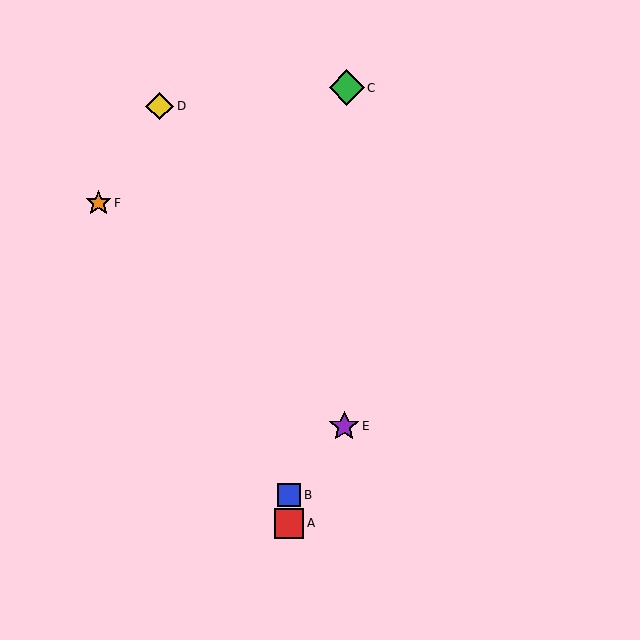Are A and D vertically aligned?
No, A is at x≈289 and D is at x≈160.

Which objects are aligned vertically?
Objects A, B are aligned vertically.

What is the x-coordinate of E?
Object E is at x≈344.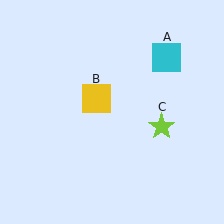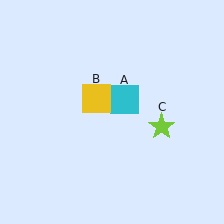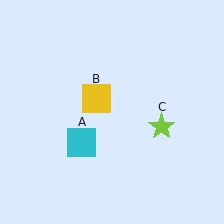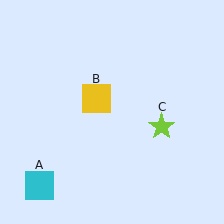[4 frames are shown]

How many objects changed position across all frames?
1 object changed position: cyan square (object A).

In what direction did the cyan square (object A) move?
The cyan square (object A) moved down and to the left.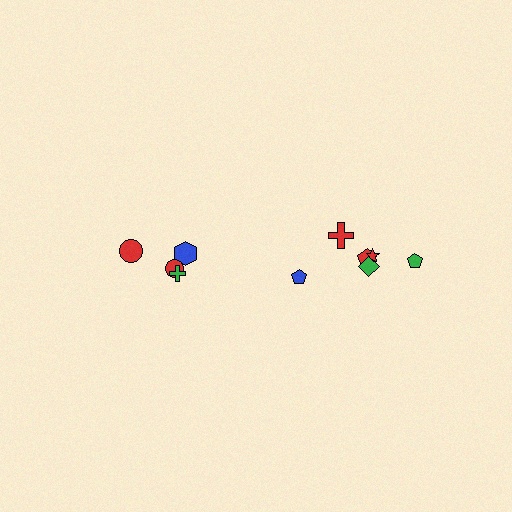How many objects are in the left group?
There are 4 objects.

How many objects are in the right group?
There are 6 objects.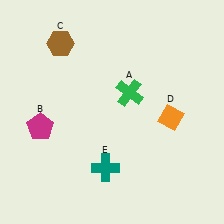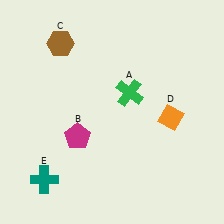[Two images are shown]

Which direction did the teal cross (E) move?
The teal cross (E) moved left.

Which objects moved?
The objects that moved are: the magenta pentagon (B), the teal cross (E).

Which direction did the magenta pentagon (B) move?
The magenta pentagon (B) moved right.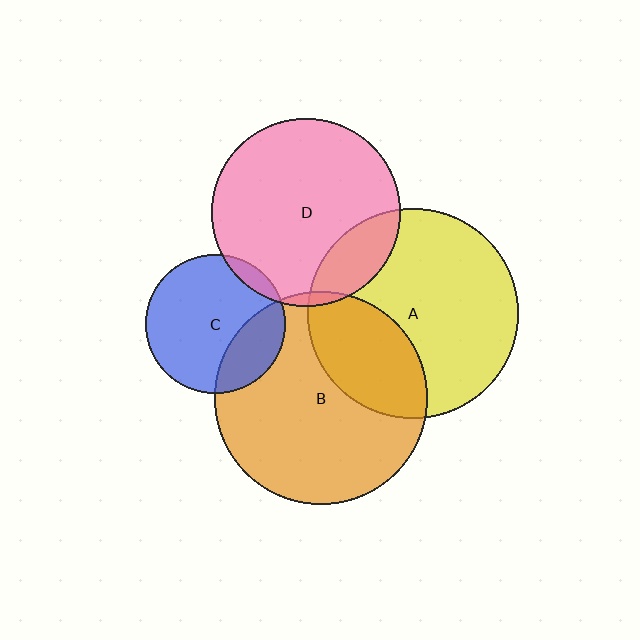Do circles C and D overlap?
Yes.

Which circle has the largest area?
Circle B (orange).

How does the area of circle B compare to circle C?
Approximately 2.3 times.